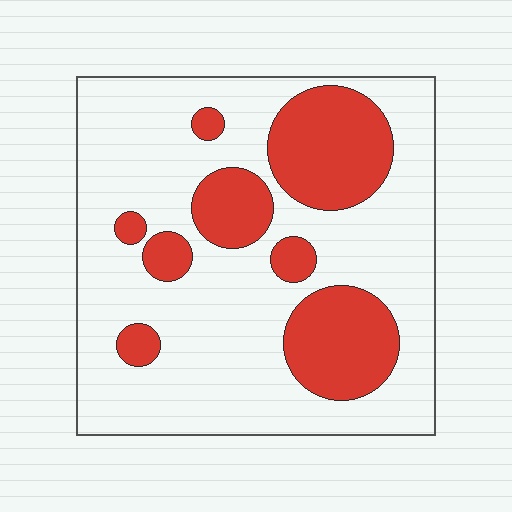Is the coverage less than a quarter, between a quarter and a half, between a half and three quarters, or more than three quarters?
Between a quarter and a half.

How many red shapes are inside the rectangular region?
8.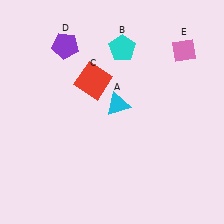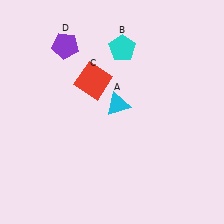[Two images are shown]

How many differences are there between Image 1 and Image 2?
There is 1 difference between the two images.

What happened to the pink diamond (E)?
The pink diamond (E) was removed in Image 2. It was in the top-right area of Image 1.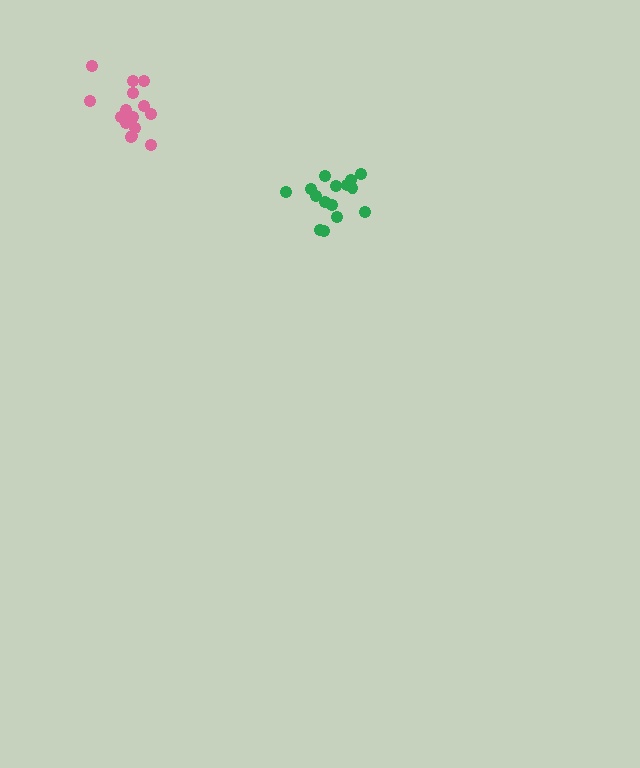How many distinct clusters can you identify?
There are 2 distinct clusters.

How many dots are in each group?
Group 1: 15 dots, Group 2: 15 dots (30 total).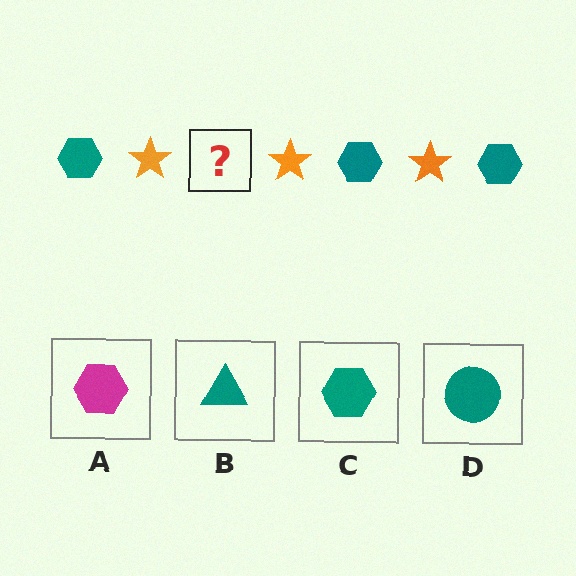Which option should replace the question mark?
Option C.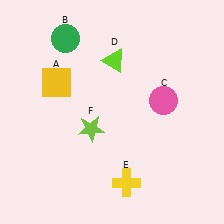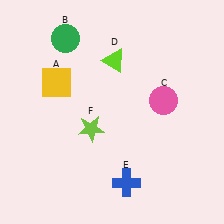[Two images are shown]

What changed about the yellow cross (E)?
In Image 1, E is yellow. In Image 2, it changed to blue.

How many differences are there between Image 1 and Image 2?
There is 1 difference between the two images.